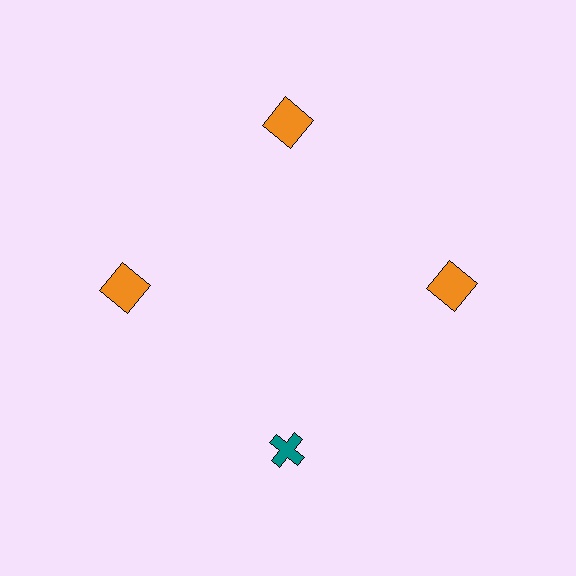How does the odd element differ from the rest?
It differs in both color (teal instead of orange) and shape (cross instead of square).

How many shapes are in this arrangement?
There are 4 shapes arranged in a ring pattern.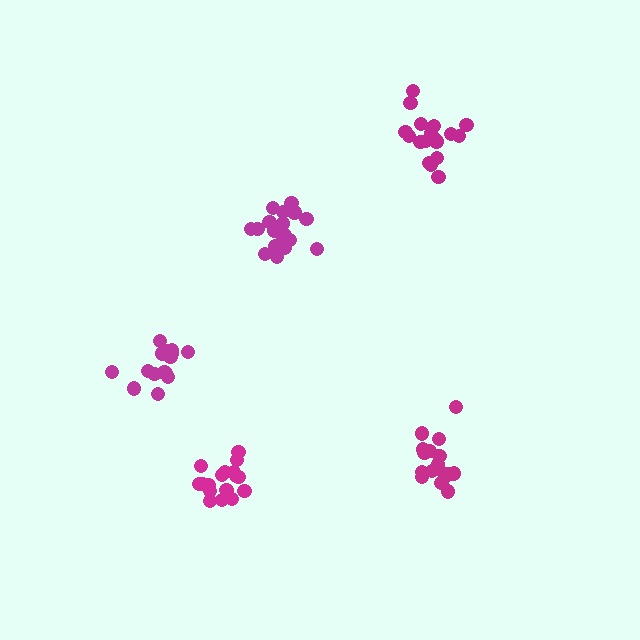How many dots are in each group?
Group 1: 19 dots, Group 2: 20 dots, Group 3: 17 dots, Group 4: 16 dots, Group 5: 19 dots (91 total).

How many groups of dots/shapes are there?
There are 5 groups.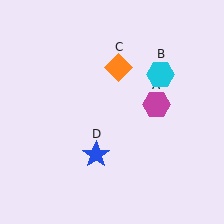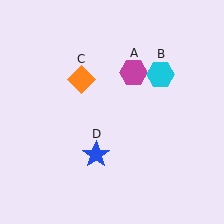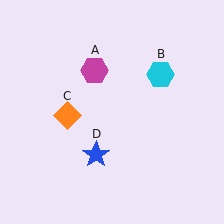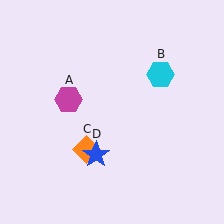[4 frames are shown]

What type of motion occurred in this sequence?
The magenta hexagon (object A), orange diamond (object C) rotated counterclockwise around the center of the scene.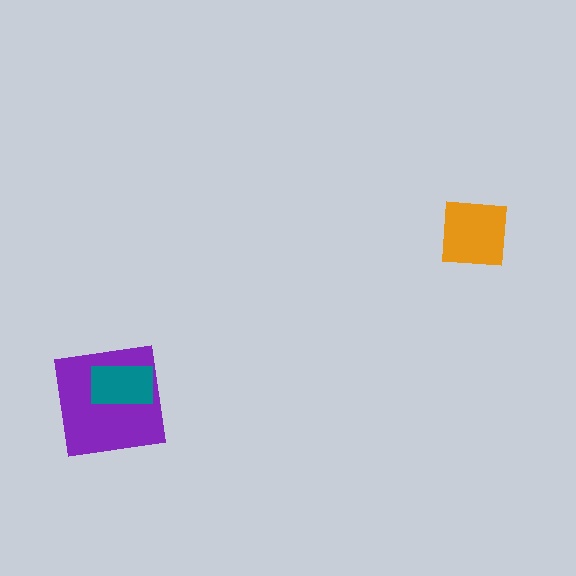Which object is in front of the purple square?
The teal rectangle is in front of the purple square.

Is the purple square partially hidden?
Yes, it is partially covered by another shape.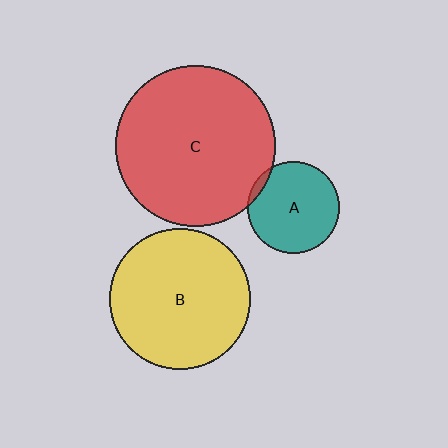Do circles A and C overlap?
Yes.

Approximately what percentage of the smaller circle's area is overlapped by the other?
Approximately 5%.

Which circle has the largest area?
Circle C (red).